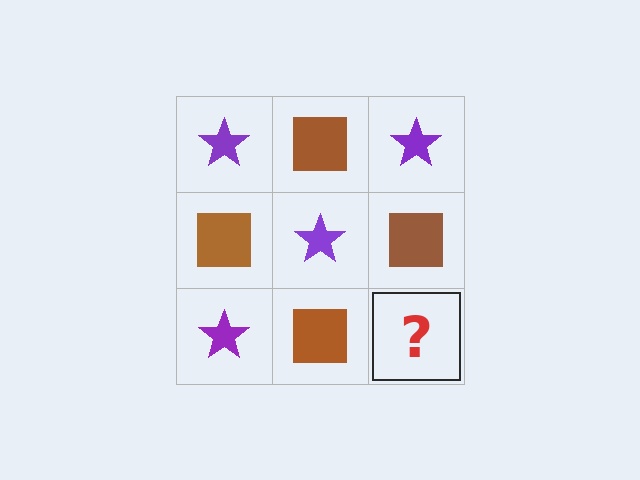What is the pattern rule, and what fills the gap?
The rule is that it alternates purple star and brown square in a checkerboard pattern. The gap should be filled with a purple star.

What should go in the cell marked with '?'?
The missing cell should contain a purple star.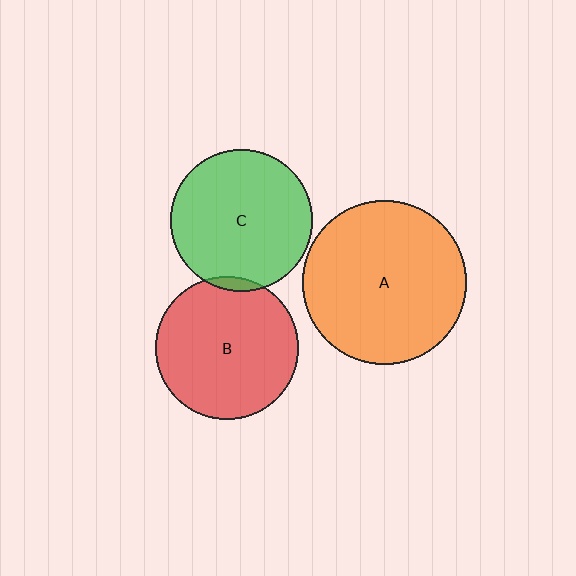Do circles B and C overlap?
Yes.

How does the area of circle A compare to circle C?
Approximately 1.3 times.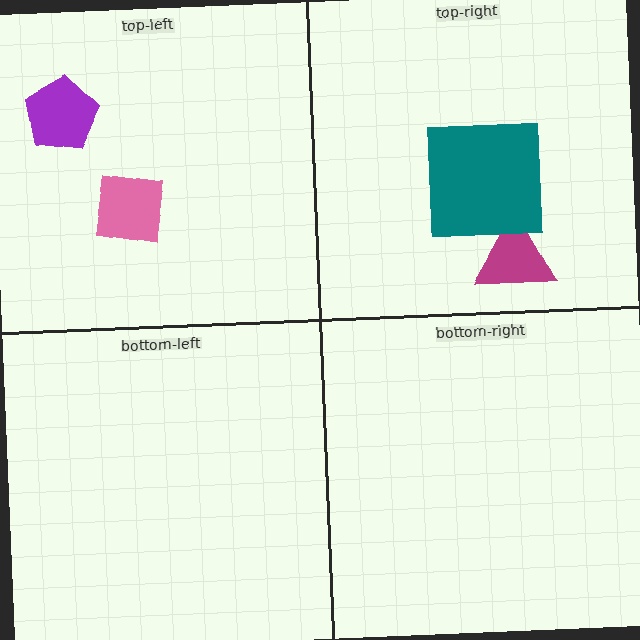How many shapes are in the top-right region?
2.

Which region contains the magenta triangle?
The top-right region.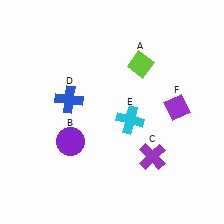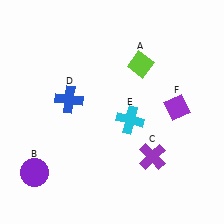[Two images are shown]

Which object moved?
The purple circle (B) moved left.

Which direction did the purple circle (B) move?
The purple circle (B) moved left.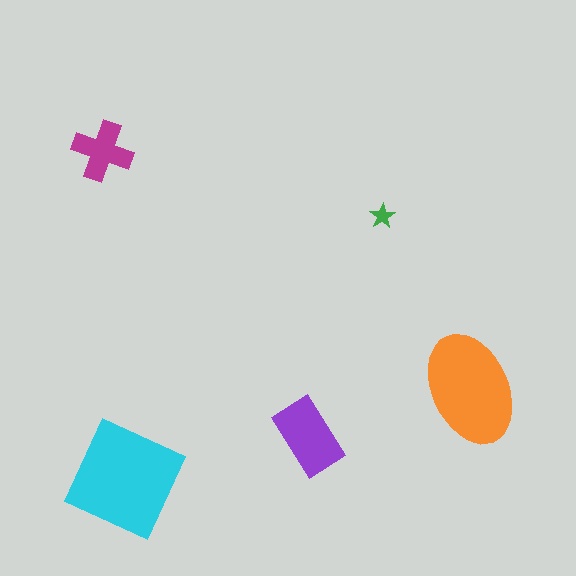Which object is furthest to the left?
The magenta cross is leftmost.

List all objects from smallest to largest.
The green star, the magenta cross, the purple rectangle, the orange ellipse, the cyan square.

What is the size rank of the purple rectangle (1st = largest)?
3rd.